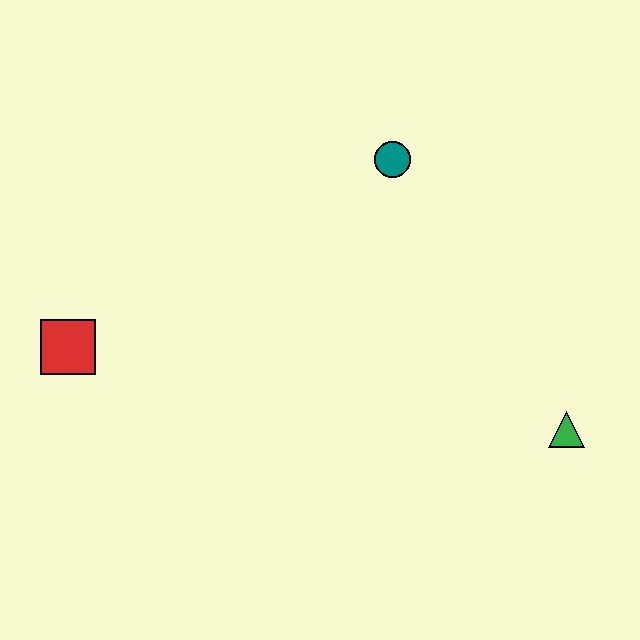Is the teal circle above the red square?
Yes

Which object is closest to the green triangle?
The teal circle is closest to the green triangle.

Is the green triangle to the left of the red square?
No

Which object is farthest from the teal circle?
The red square is farthest from the teal circle.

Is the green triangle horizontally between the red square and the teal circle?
No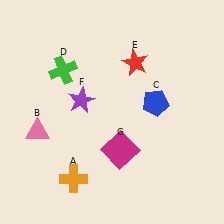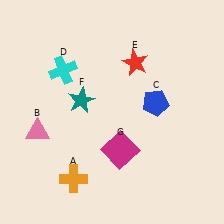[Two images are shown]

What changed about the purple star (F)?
In Image 1, F is purple. In Image 2, it changed to teal.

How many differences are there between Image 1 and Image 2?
There are 2 differences between the two images.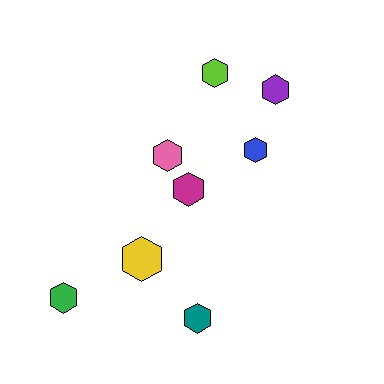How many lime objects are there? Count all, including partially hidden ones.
There is 1 lime object.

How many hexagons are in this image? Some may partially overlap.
There are 8 hexagons.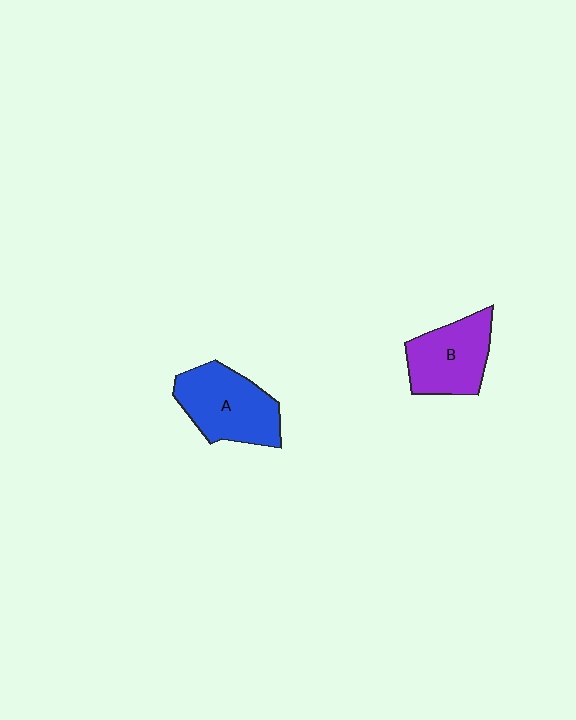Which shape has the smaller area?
Shape B (purple).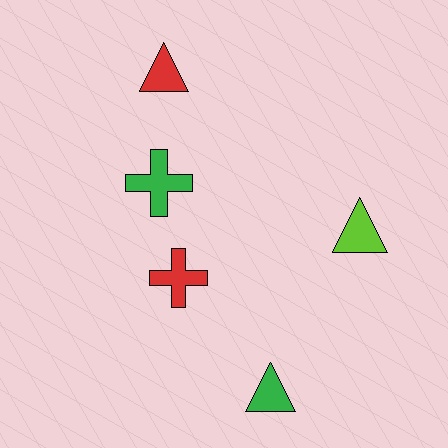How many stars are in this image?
There are no stars.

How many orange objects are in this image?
There are no orange objects.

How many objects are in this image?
There are 5 objects.